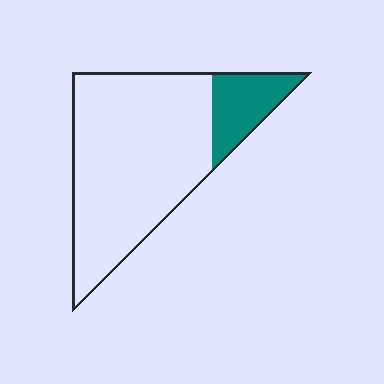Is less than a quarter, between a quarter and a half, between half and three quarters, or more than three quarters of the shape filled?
Less than a quarter.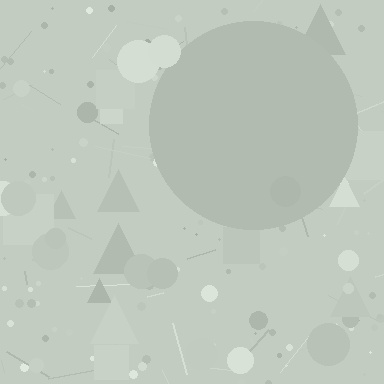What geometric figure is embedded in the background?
A circle is embedded in the background.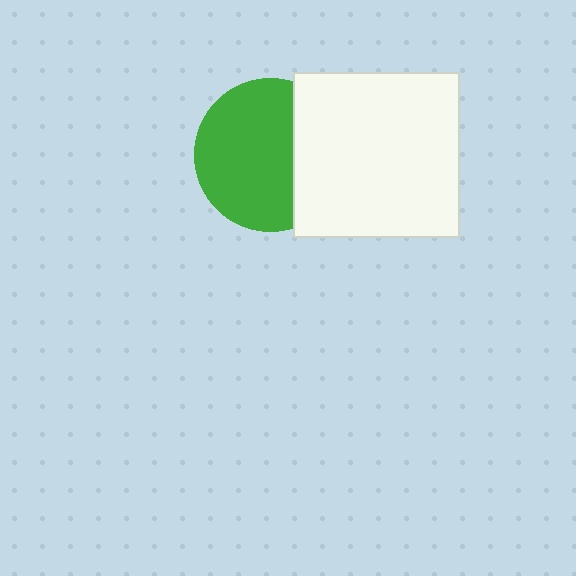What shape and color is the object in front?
The object in front is a white square.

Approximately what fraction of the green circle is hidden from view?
Roughly 31% of the green circle is hidden behind the white square.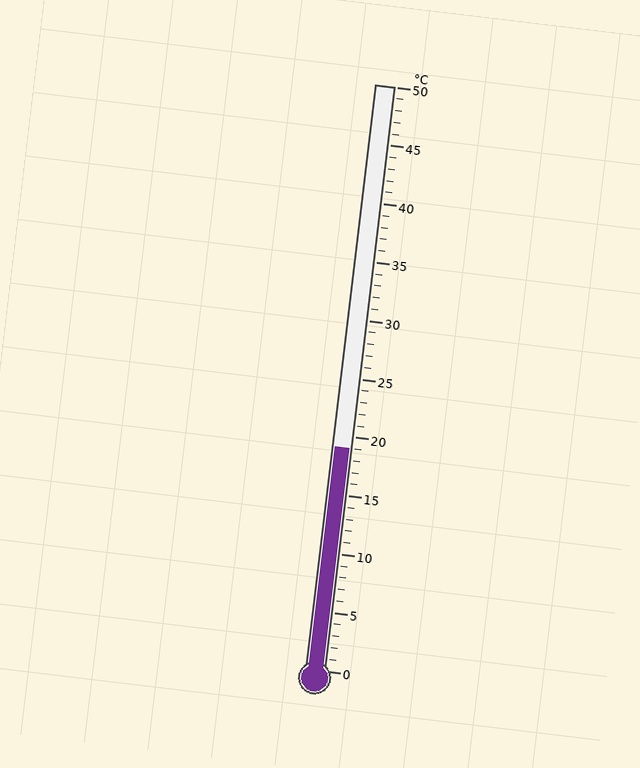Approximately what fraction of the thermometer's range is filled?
The thermometer is filled to approximately 40% of its range.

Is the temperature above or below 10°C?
The temperature is above 10°C.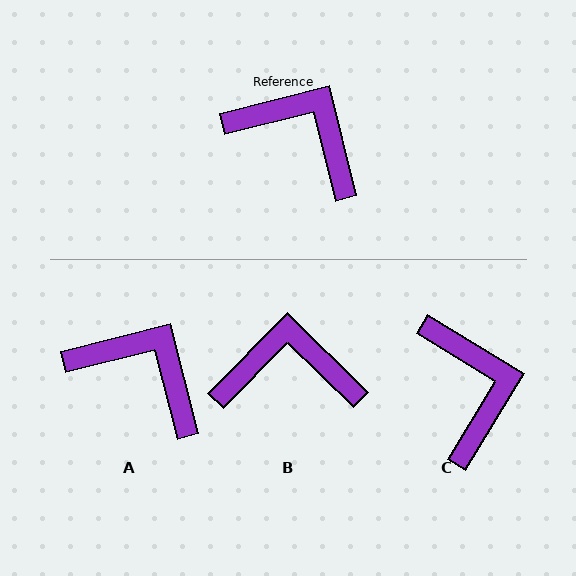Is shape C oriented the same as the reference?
No, it is off by about 45 degrees.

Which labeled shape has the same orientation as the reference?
A.